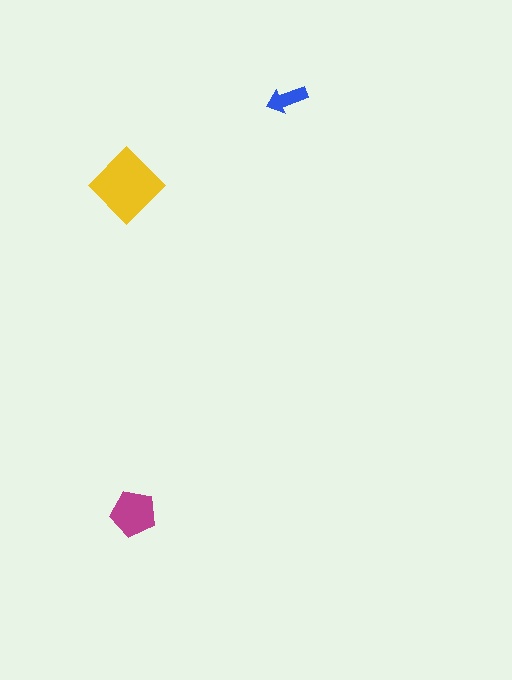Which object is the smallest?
The blue arrow.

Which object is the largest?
The yellow diamond.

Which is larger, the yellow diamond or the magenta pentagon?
The yellow diamond.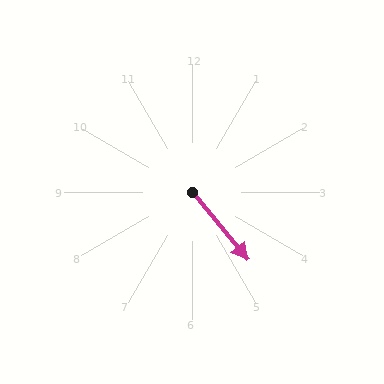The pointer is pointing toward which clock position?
Roughly 5 o'clock.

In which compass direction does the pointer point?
Southeast.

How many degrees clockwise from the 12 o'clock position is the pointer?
Approximately 141 degrees.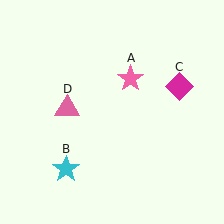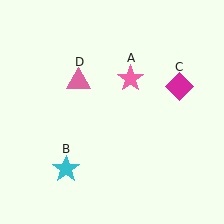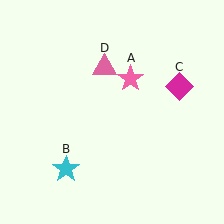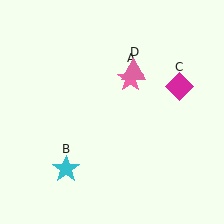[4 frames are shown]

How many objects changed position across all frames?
1 object changed position: pink triangle (object D).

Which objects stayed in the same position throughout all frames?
Pink star (object A) and cyan star (object B) and magenta diamond (object C) remained stationary.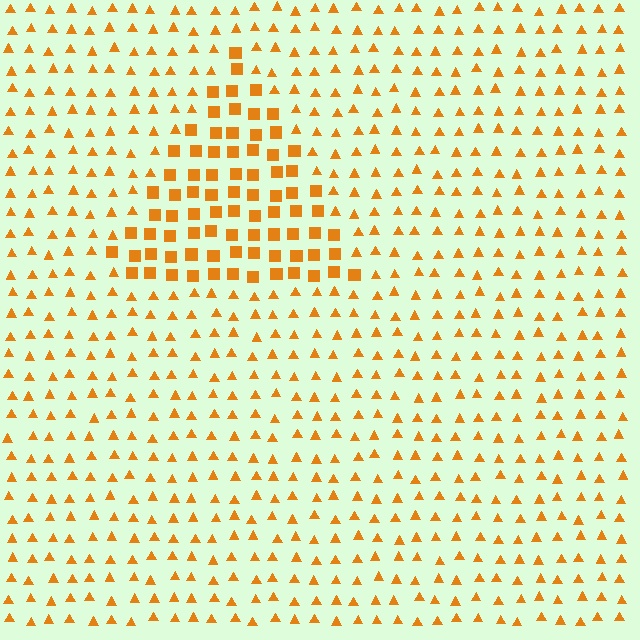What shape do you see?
I see a triangle.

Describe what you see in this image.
The image is filled with small orange elements arranged in a uniform grid. A triangle-shaped region contains squares, while the surrounding area contains triangles. The boundary is defined purely by the change in element shape.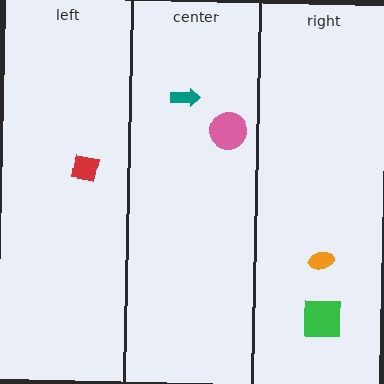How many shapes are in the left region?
1.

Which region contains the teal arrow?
The center region.